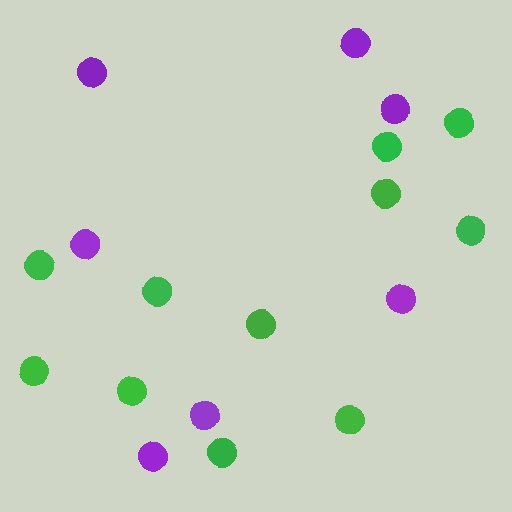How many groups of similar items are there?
There are 2 groups: one group of purple circles (7) and one group of green circles (11).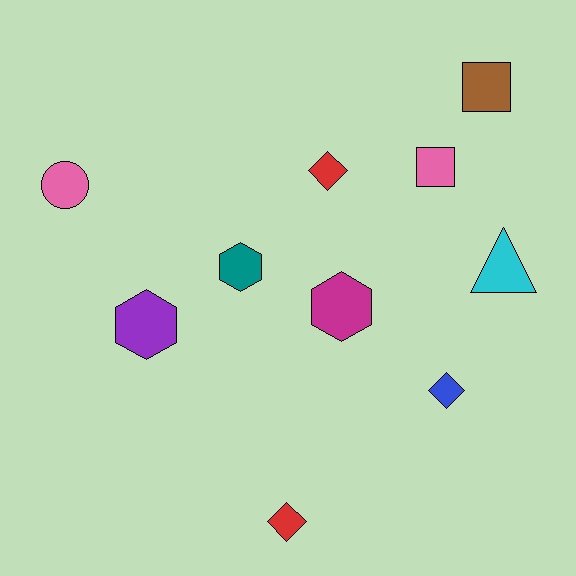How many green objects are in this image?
There are no green objects.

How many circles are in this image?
There is 1 circle.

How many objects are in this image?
There are 10 objects.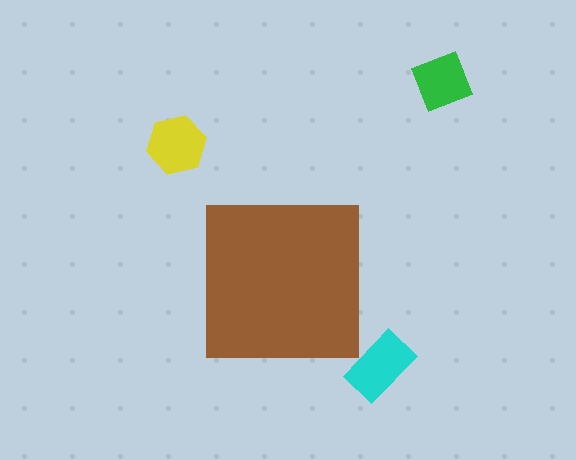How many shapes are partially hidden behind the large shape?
0 shapes are partially hidden.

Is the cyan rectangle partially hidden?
No, the cyan rectangle is fully visible.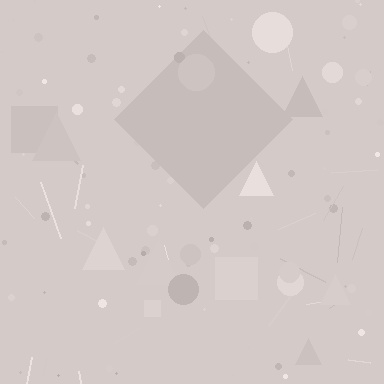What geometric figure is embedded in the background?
A diamond is embedded in the background.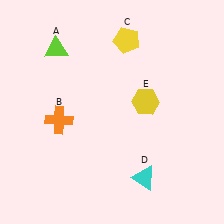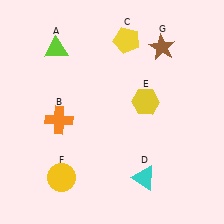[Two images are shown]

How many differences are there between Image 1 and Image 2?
There are 2 differences between the two images.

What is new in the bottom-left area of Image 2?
A yellow circle (F) was added in the bottom-left area of Image 2.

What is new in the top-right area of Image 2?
A brown star (G) was added in the top-right area of Image 2.